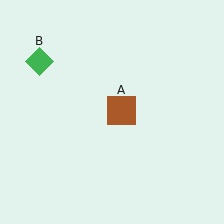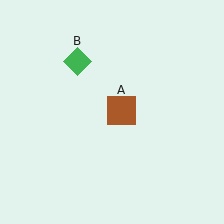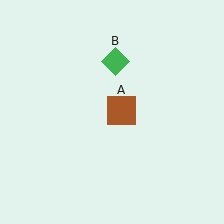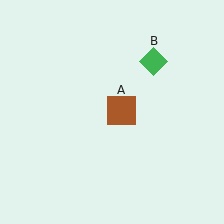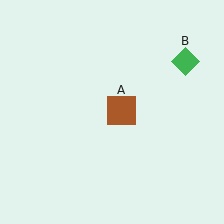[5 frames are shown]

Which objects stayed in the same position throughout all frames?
Brown square (object A) remained stationary.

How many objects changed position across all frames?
1 object changed position: green diamond (object B).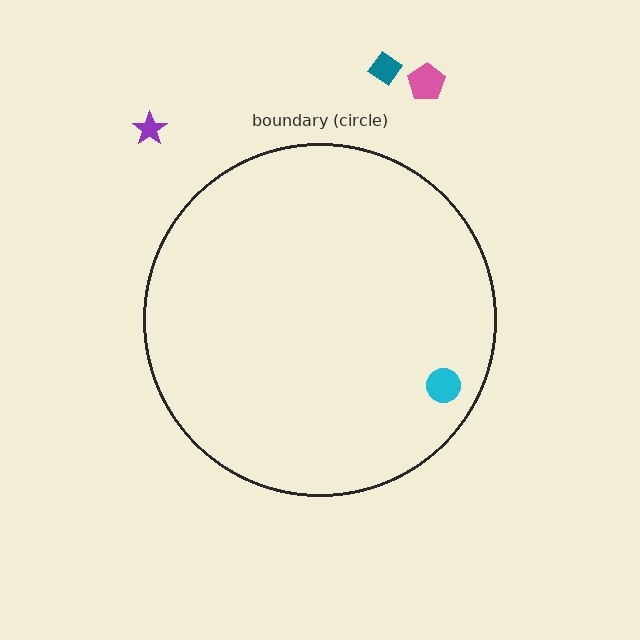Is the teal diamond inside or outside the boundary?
Outside.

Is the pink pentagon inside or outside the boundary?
Outside.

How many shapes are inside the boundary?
1 inside, 3 outside.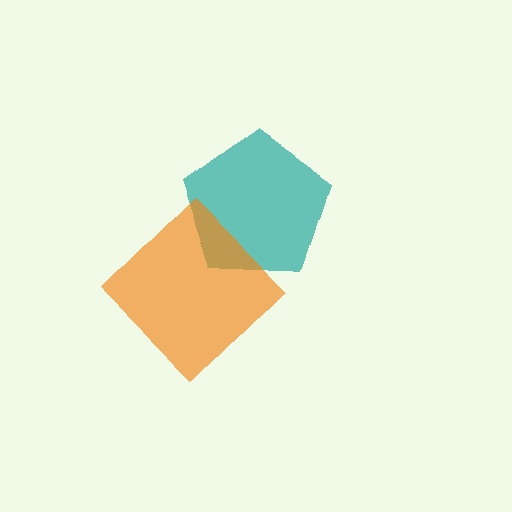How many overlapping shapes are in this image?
There are 2 overlapping shapes in the image.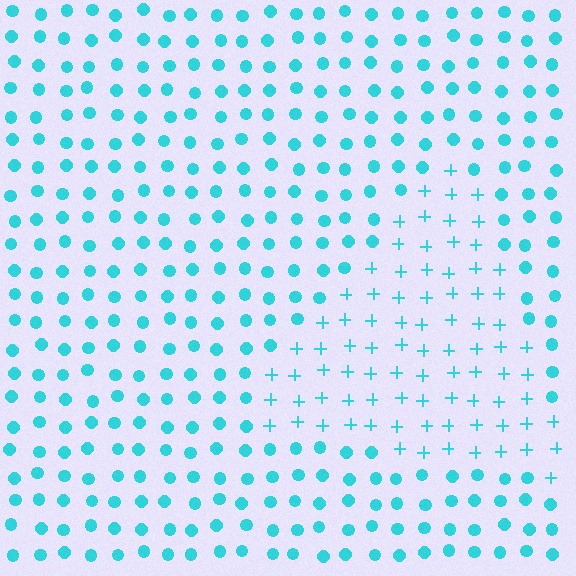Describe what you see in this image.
The image is filled with small cyan elements arranged in a uniform grid. A triangle-shaped region contains plus signs, while the surrounding area contains circles. The boundary is defined purely by the change in element shape.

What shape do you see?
I see a triangle.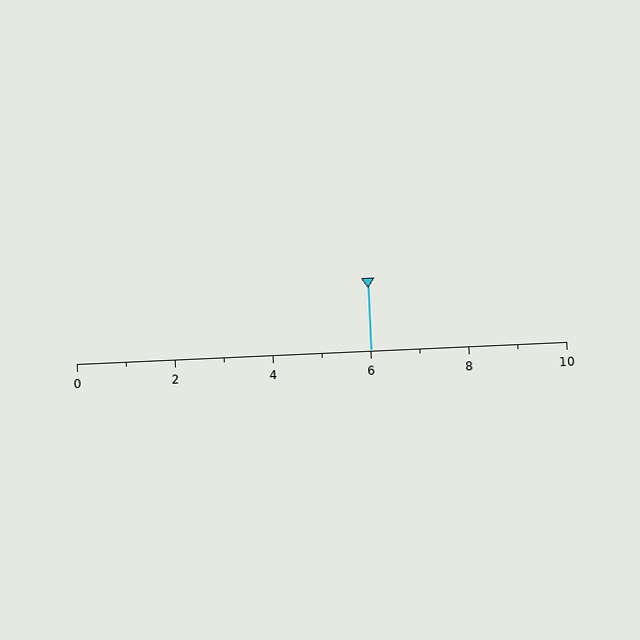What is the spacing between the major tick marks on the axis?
The major ticks are spaced 2 apart.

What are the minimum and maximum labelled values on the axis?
The axis runs from 0 to 10.